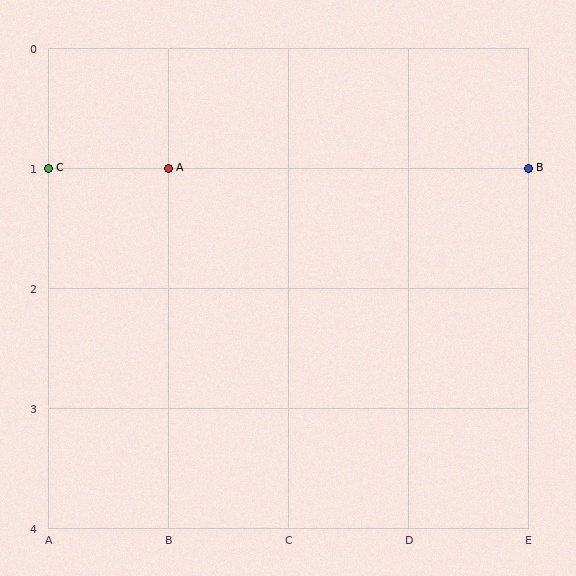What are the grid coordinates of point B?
Point B is at grid coordinates (E, 1).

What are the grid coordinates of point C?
Point C is at grid coordinates (A, 1).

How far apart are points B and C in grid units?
Points B and C are 4 columns apart.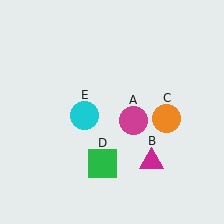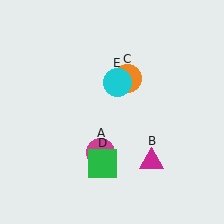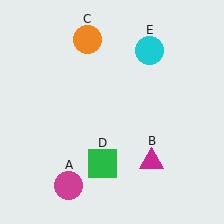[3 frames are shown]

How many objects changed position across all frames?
3 objects changed position: magenta circle (object A), orange circle (object C), cyan circle (object E).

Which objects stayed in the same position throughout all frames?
Magenta triangle (object B) and green square (object D) remained stationary.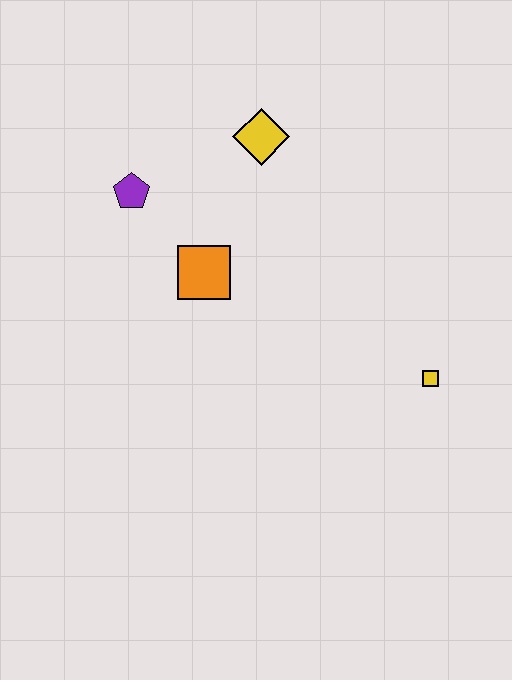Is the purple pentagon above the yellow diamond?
No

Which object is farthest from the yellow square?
The purple pentagon is farthest from the yellow square.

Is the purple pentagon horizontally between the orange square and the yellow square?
No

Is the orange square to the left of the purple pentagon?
No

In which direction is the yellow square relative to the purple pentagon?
The yellow square is to the right of the purple pentagon.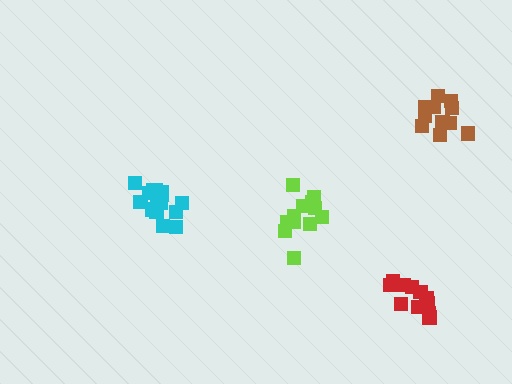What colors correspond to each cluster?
The clusters are colored: red, brown, cyan, lime.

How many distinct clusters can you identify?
There are 4 distinct clusters.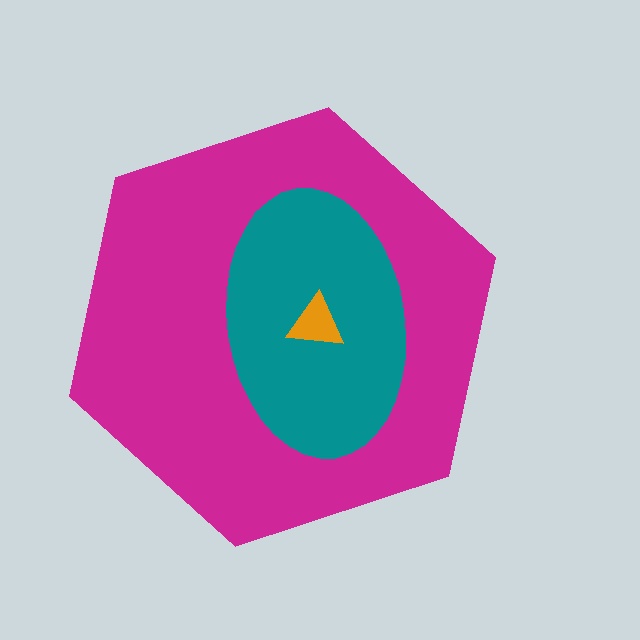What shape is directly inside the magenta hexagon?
The teal ellipse.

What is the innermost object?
The orange triangle.